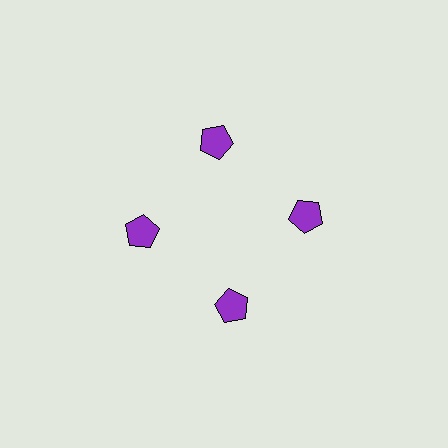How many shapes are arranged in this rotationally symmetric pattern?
There are 4 shapes, arranged in 4 groups of 1.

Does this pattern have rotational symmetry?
Yes, this pattern has 4-fold rotational symmetry. It looks the same after rotating 90 degrees around the center.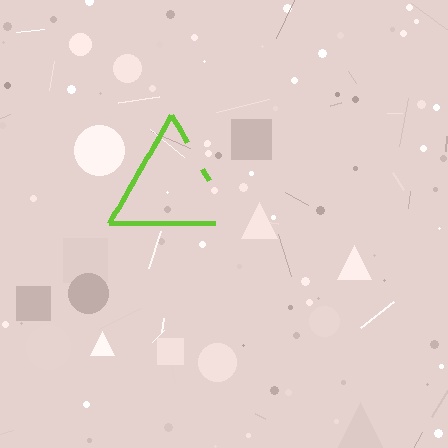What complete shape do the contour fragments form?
The contour fragments form a triangle.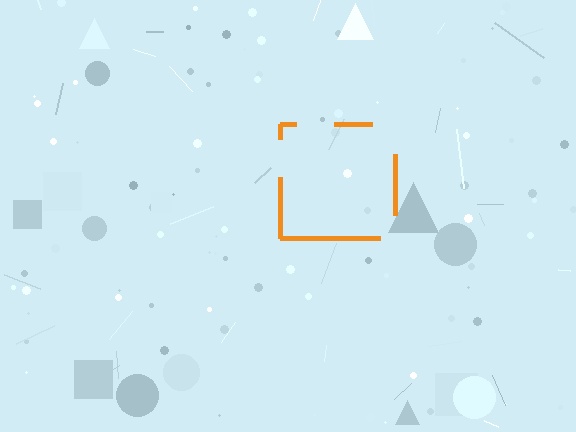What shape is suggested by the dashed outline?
The dashed outline suggests a square.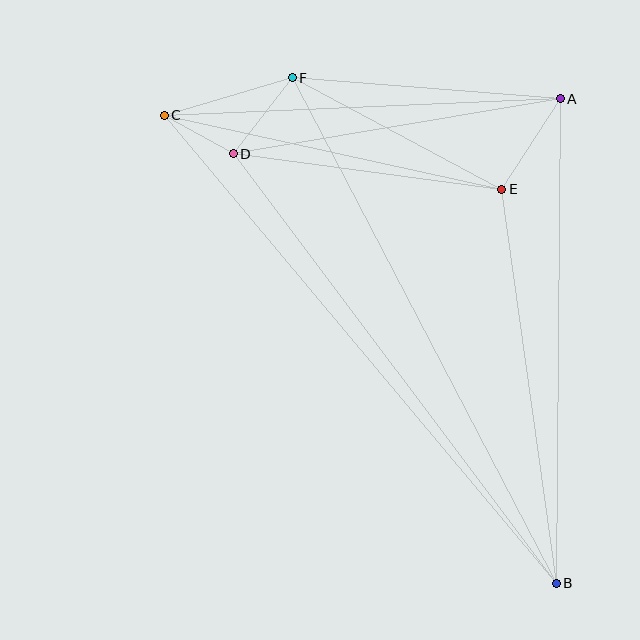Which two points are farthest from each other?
Points B and C are farthest from each other.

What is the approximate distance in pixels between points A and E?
The distance between A and E is approximately 108 pixels.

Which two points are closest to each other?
Points C and D are closest to each other.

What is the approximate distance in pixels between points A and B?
The distance between A and B is approximately 485 pixels.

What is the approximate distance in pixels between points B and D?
The distance between B and D is approximately 538 pixels.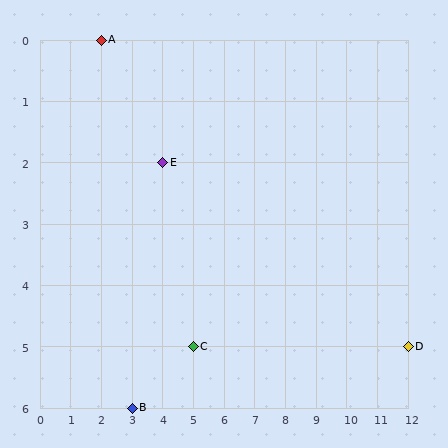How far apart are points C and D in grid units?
Points C and D are 7 columns apart.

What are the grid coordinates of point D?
Point D is at grid coordinates (12, 5).